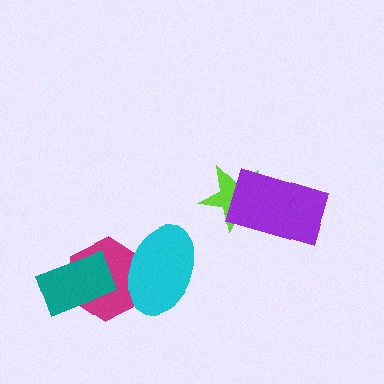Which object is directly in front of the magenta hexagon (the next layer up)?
The cyan ellipse is directly in front of the magenta hexagon.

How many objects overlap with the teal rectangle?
1 object overlaps with the teal rectangle.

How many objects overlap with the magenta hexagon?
2 objects overlap with the magenta hexagon.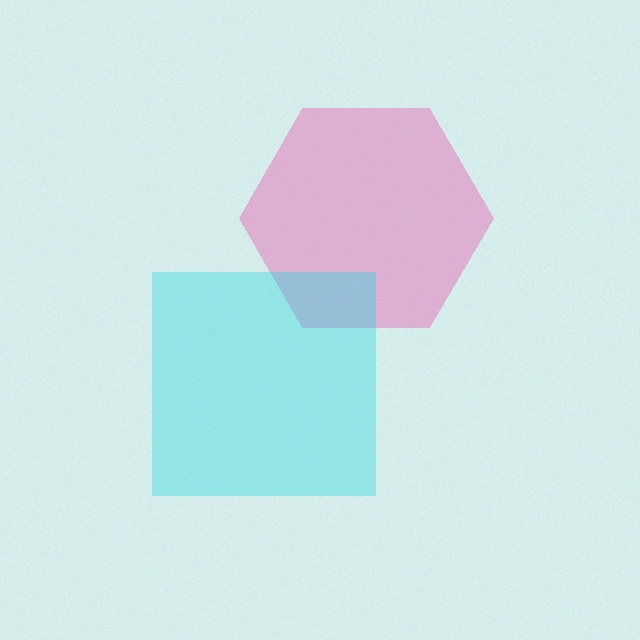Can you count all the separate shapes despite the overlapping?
Yes, there are 2 separate shapes.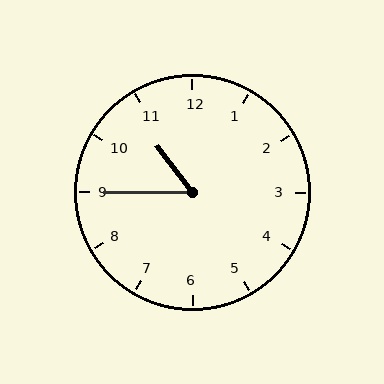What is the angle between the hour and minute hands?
Approximately 52 degrees.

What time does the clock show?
10:45.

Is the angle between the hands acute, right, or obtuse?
It is acute.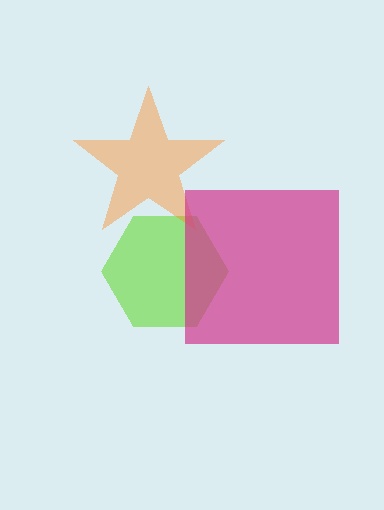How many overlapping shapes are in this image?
There are 3 overlapping shapes in the image.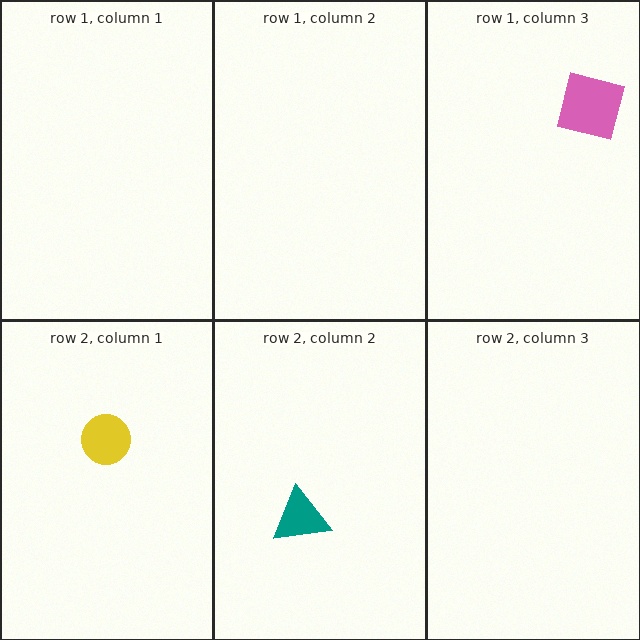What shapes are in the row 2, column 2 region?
The teal triangle.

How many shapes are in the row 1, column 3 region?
1.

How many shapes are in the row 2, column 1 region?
1.